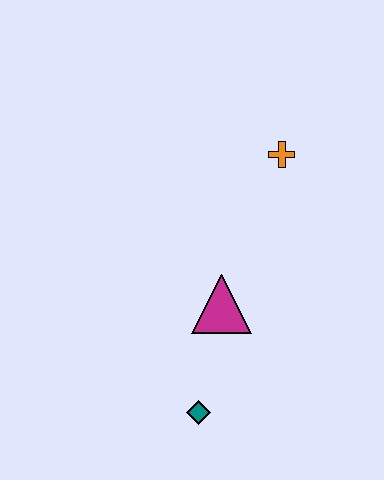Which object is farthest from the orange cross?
The teal diamond is farthest from the orange cross.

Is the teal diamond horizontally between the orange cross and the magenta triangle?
No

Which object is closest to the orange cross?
The magenta triangle is closest to the orange cross.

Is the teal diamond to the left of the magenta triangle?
Yes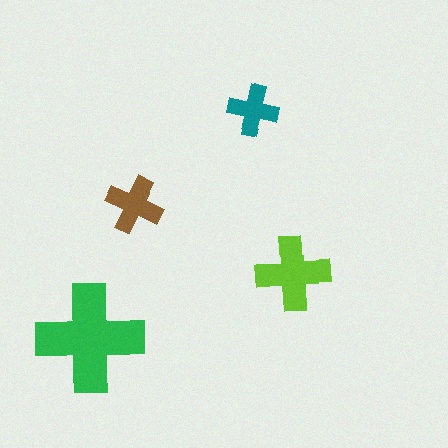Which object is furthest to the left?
The green cross is leftmost.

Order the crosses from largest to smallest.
the green one, the lime one, the brown one, the teal one.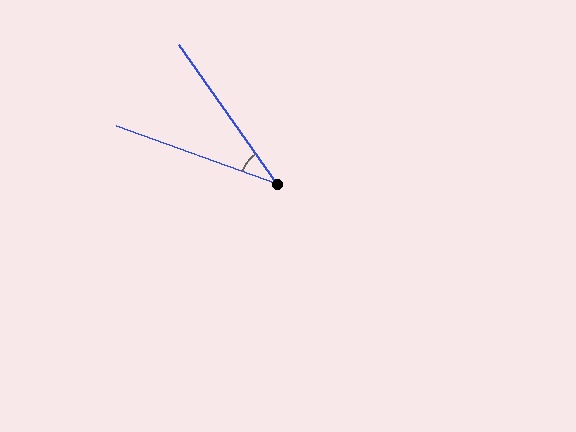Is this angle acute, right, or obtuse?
It is acute.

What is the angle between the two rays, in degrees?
Approximately 35 degrees.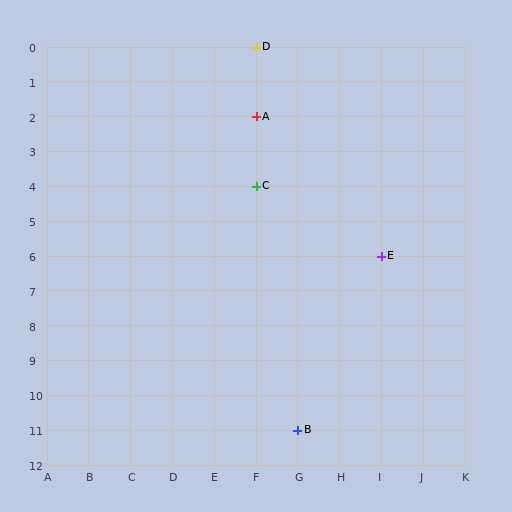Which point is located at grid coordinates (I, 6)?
Point E is at (I, 6).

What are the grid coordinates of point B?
Point B is at grid coordinates (G, 11).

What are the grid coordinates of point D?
Point D is at grid coordinates (F, 0).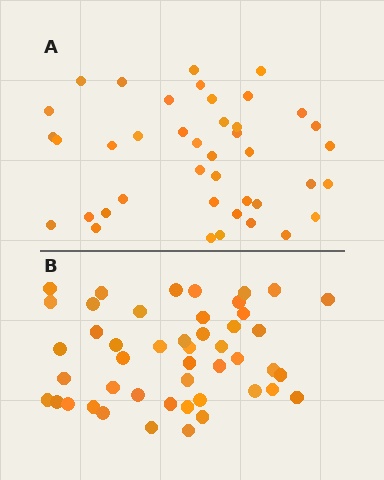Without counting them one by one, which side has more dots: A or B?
Region B (the bottom region) has more dots.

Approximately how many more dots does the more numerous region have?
Region B has about 6 more dots than region A.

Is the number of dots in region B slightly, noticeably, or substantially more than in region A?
Region B has only slightly more — the two regions are fairly close. The ratio is roughly 1.1 to 1.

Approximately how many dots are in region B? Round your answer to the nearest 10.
About 50 dots. (The exact count is 47, which rounds to 50.)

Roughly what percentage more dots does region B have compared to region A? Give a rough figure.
About 15% more.